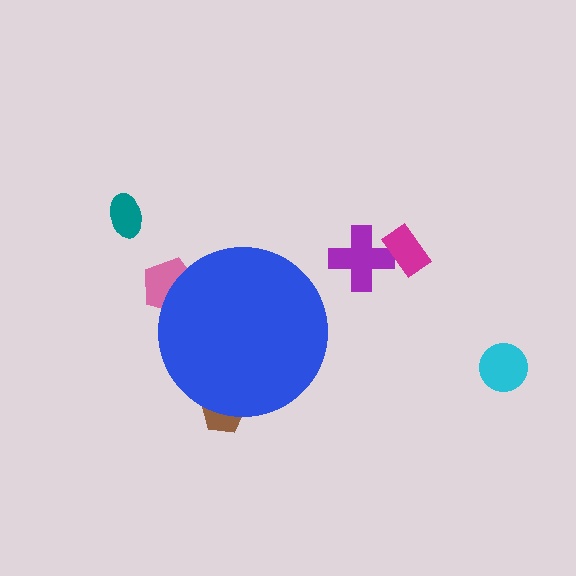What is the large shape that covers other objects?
A blue circle.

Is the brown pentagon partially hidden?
Yes, the brown pentagon is partially hidden behind the blue circle.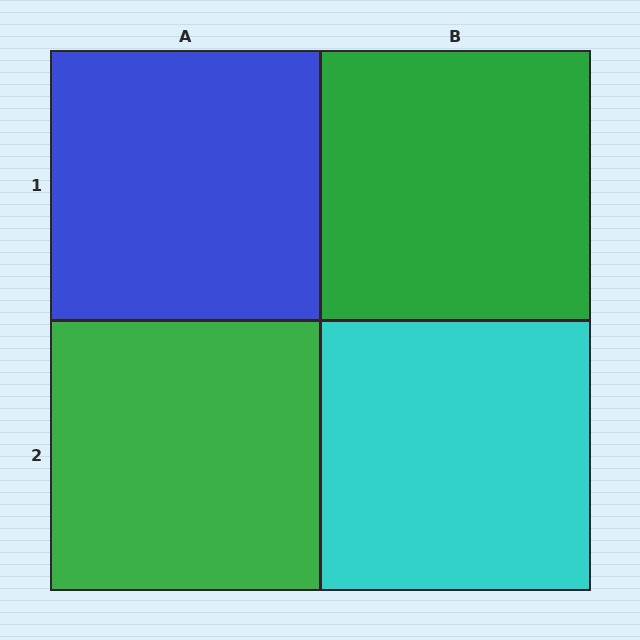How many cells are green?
2 cells are green.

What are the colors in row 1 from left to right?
Blue, green.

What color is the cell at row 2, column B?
Cyan.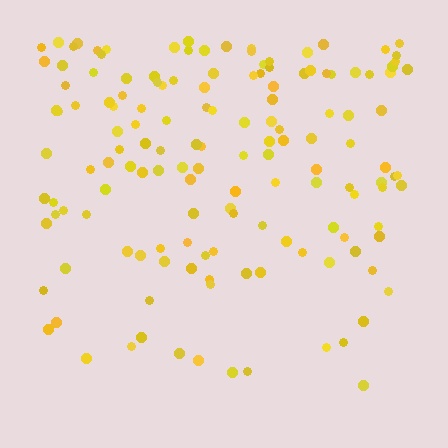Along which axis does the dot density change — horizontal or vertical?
Vertical.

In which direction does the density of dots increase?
From bottom to top, with the top side densest.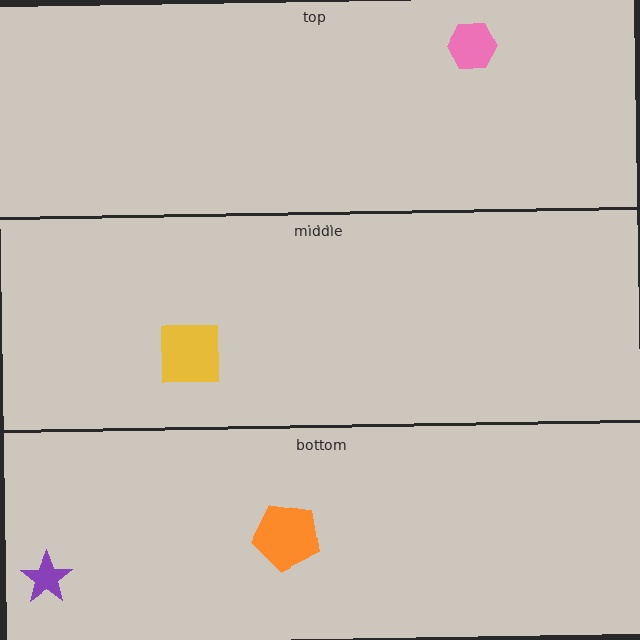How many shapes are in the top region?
1.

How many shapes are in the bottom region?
2.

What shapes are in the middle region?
The yellow square.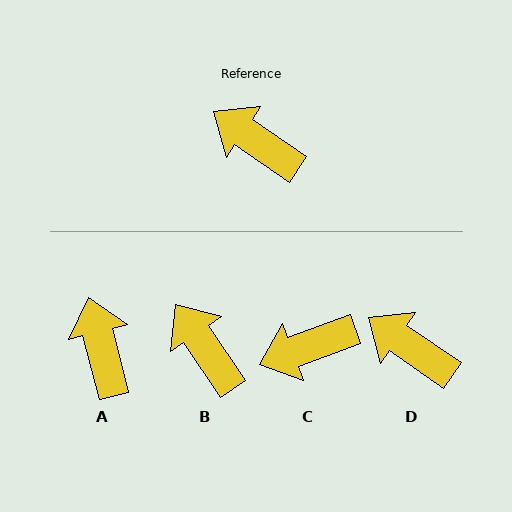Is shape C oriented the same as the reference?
No, it is off by about 54 degrees.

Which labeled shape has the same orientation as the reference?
D.